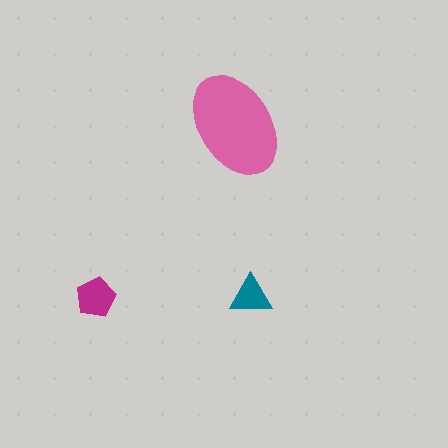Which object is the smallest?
The teal triangle.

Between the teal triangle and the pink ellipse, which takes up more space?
The pink ellipse.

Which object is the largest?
The pink ellipse.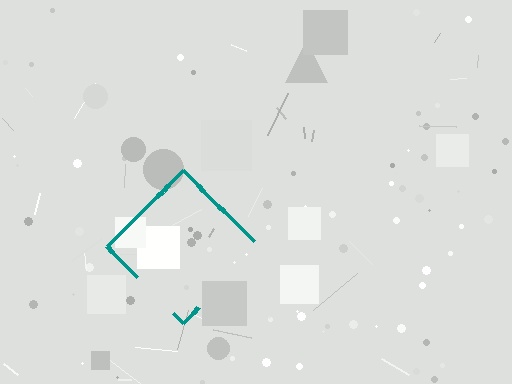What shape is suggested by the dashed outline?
The dashed outline suggests a diamond.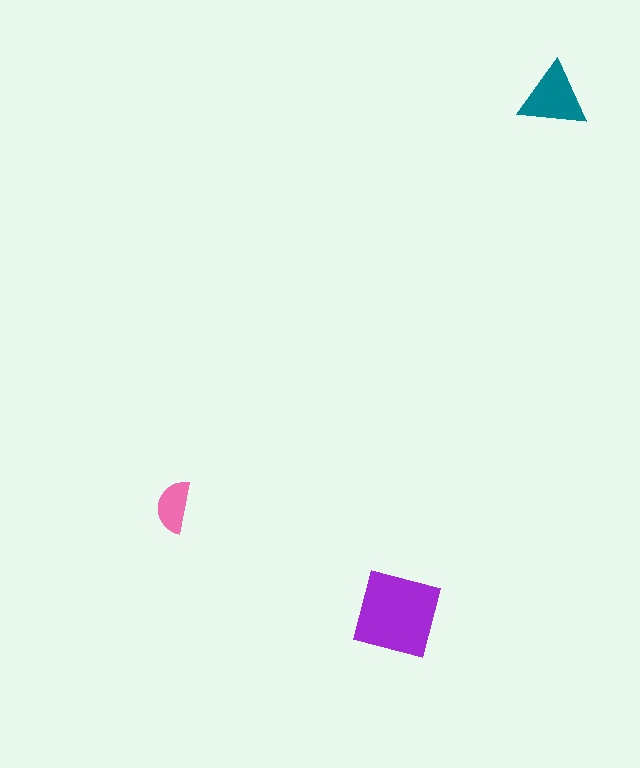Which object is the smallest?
The pink semicircle.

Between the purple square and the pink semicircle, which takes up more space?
The purple square.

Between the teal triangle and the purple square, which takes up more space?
The purple square.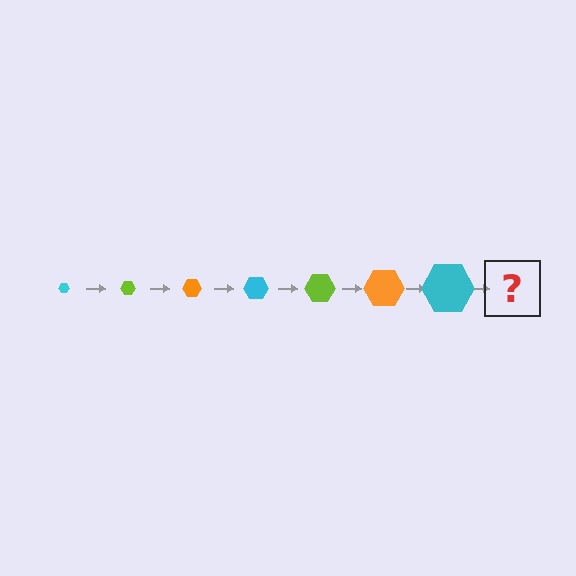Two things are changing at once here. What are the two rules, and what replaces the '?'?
The two rules are that the hexagon grows larger each step and the color cycles through cyan, lime, and orange. The '?' should be a lime hexagon, larger than the previous one.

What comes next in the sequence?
The next element should be a lime hexagon, larger than the previous one.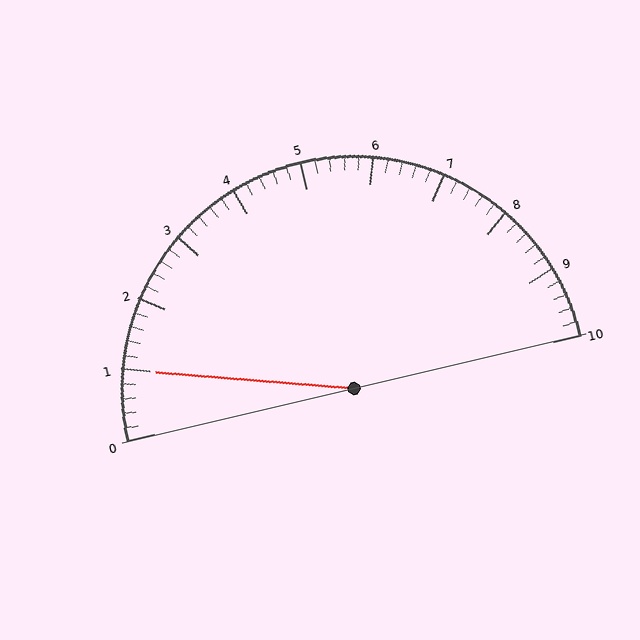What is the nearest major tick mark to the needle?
The nearest major tick mark is 1.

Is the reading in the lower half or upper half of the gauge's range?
The reading is in the lower half of the range (0 to 10).